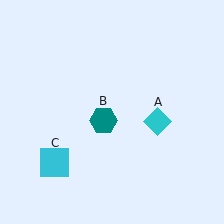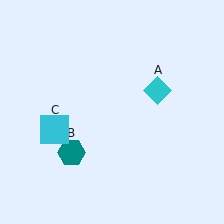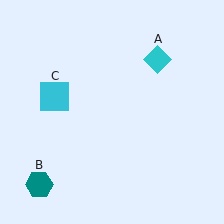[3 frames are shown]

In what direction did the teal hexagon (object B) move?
The teal hexagon (object B) moved down and to the left.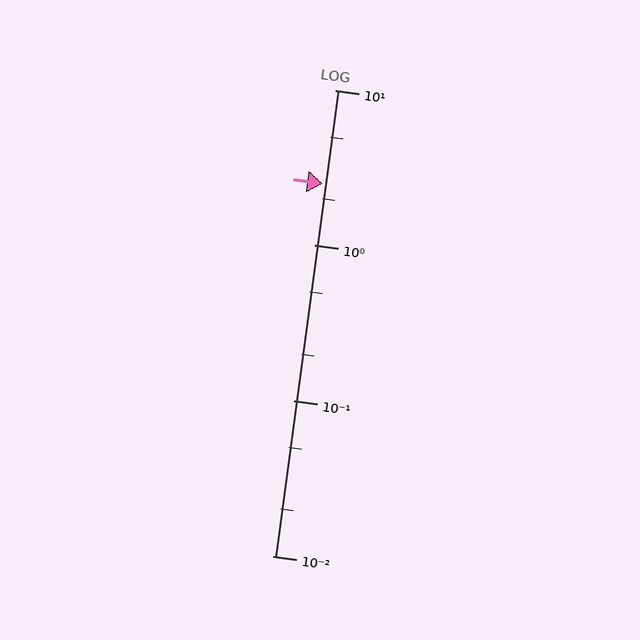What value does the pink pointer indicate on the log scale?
The pointer indicates approximately 2.5.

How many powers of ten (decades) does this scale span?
The scale spans 3 decades, from 0.01 to 10.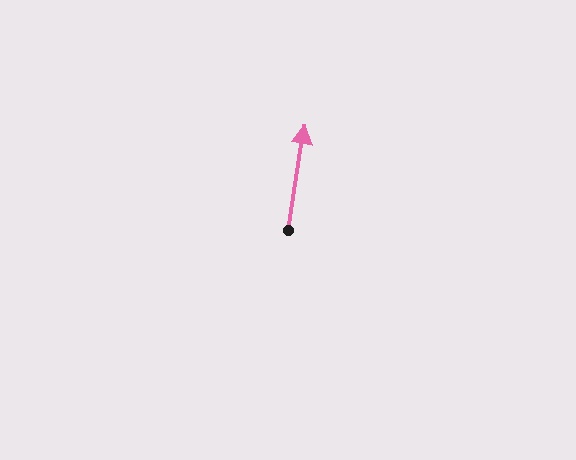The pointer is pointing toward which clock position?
Roughly 12 o'clock.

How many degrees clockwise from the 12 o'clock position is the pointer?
Approximately 9 degrees.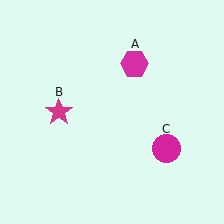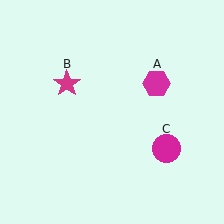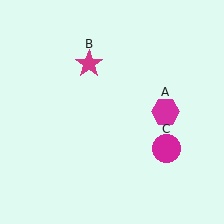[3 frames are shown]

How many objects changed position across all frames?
2 objects changed position: magenta hexagon (object A), magenta star (object B).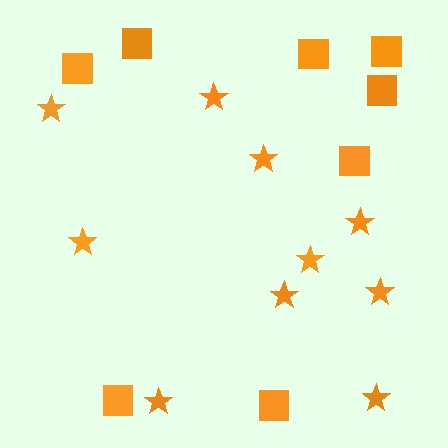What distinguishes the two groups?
There are 2 groups: one group of squares (8) and one group of stars (10).